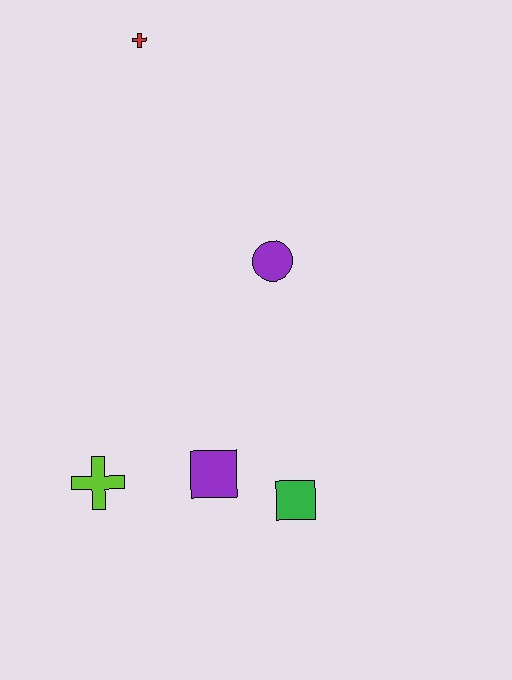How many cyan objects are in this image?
There are no cyan objects.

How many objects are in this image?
There are 5 objects.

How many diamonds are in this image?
There are no diamonds.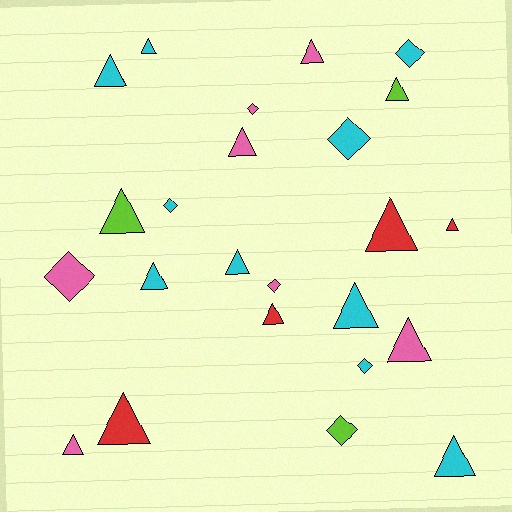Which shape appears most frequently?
Triangle, with 16 objects.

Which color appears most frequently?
Cyan, with 10 objects.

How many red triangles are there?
There are 4 red triangles.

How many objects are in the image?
There are 24 objects.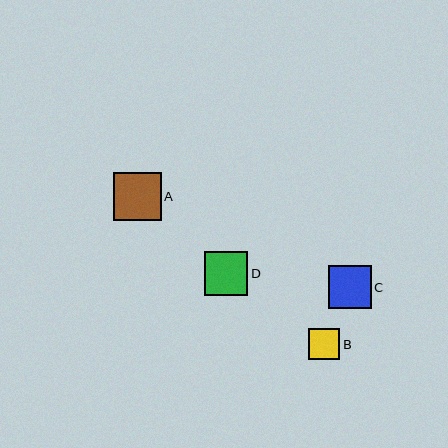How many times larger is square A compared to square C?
Square A is approximately 1.1 times the size of square C.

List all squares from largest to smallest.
From largest to smallest: A, D, C, B.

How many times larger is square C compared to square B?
Square C is approximately 1.4 times the size of square B.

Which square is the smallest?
Square B is the smallest with a size of approximately 31 pixels.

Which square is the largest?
Square A is the largest with a size of approximately 48 pixels.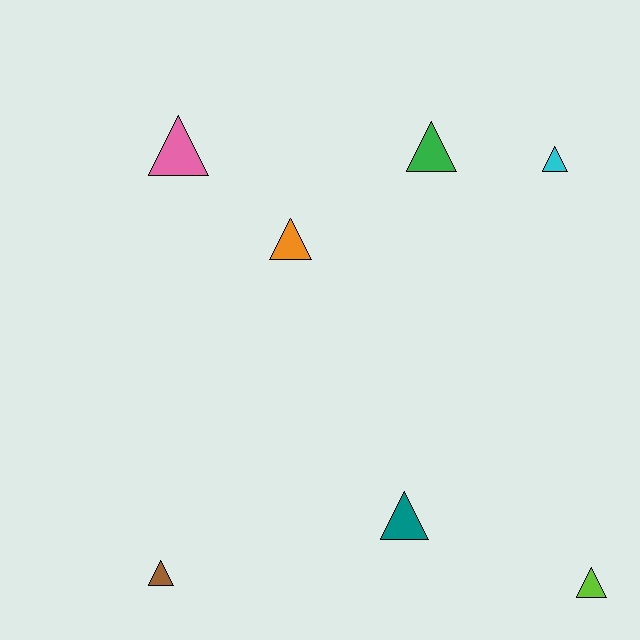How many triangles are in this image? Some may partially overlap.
There are 7 triangles.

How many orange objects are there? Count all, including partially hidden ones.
There is 1 orange object.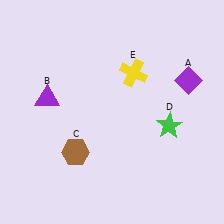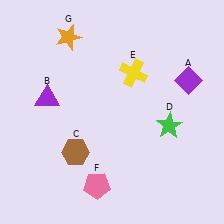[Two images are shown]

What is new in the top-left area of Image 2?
An orange star (G) was added in the top-left area of Image 2.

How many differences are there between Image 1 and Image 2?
There are 2 differences between the two images.